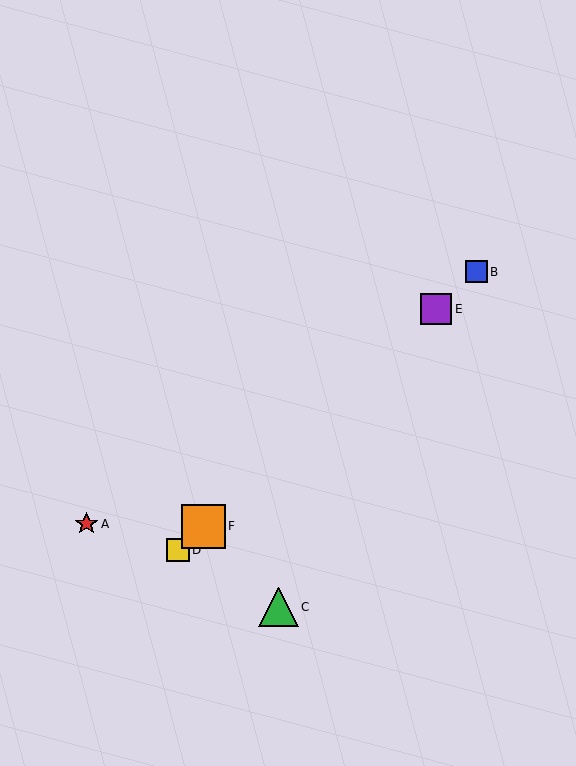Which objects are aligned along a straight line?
Objects B, D, E, F are aligned along a straight line.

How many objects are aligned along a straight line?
4 objects (B, D, E, F) are aligned along a straight line.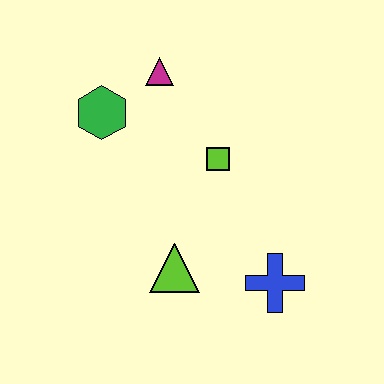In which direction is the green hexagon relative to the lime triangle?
The green hexagon is above the lime triangle.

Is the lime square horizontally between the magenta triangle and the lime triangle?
No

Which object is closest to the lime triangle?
The blue cross is closest to the lime triangle.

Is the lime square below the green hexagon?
Yes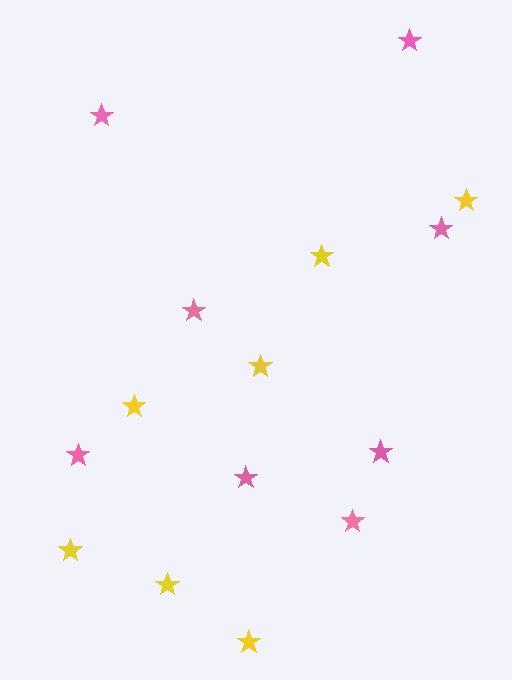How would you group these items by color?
There are 2 groups: one group of pink stars (8) and one group of yellow stars (7).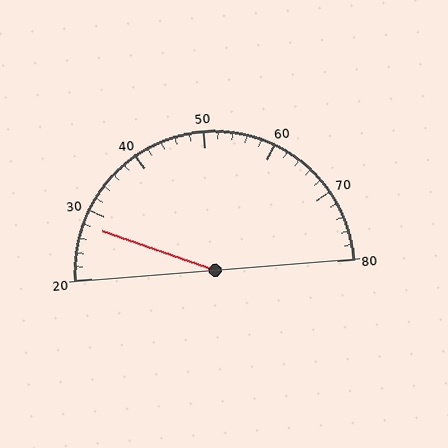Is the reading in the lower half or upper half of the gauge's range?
The reading is in the lower half of the range (20 to 80).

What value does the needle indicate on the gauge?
The needle indicates approximately 28.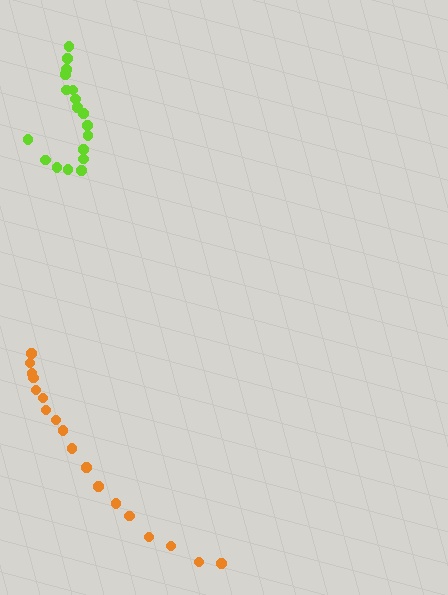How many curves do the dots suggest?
There are 2 distinct paths.